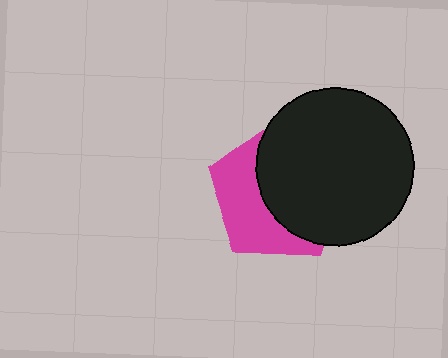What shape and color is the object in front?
The object in front is a black circle.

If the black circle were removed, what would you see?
You would see the complete magenta pentagon.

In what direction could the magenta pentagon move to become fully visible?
The magenta pentagon could move left. That would shift it out from behind the black circle entirely.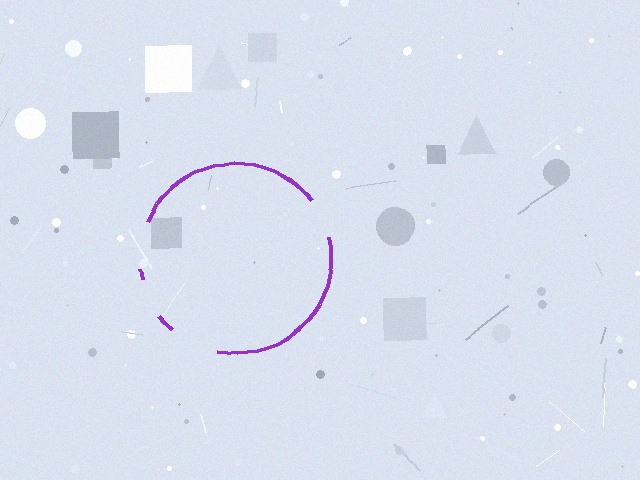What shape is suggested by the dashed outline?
The dashed outline suggests a circle.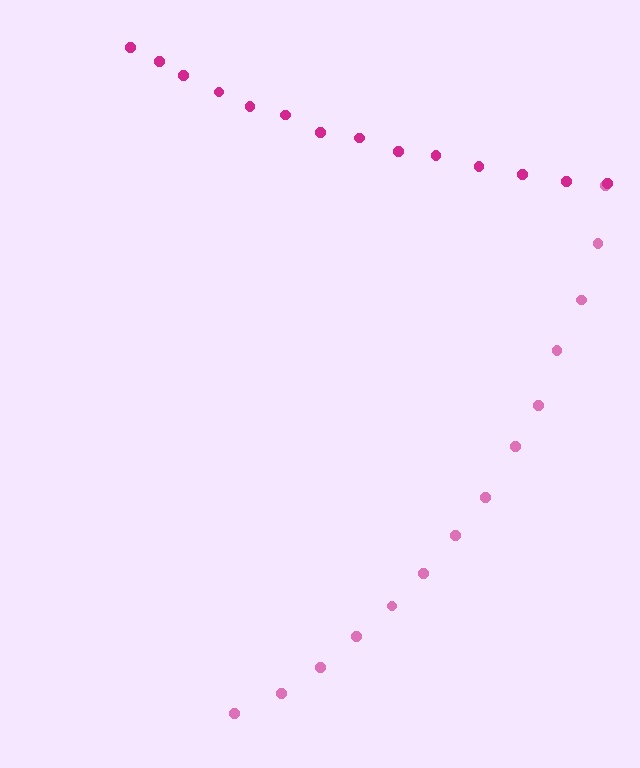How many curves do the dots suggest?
There are 2 distinct paths.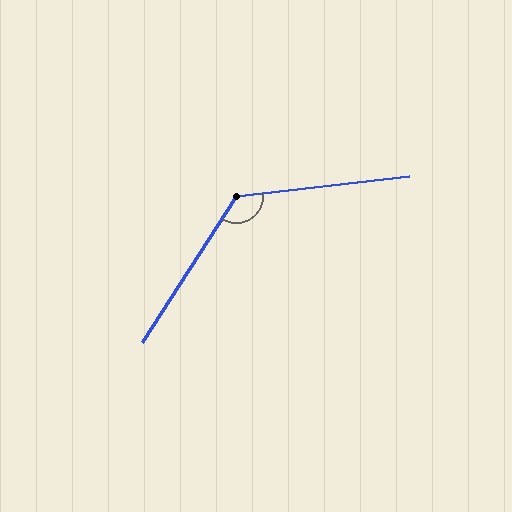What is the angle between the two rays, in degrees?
Approximately 129 degrees.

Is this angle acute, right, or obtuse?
It is obtuse.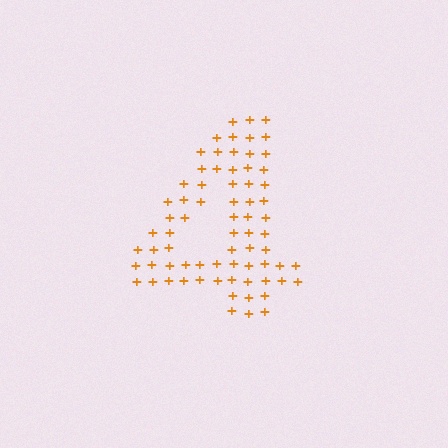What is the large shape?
The large shape is the digit 4.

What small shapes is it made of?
It is made of small plus signs.